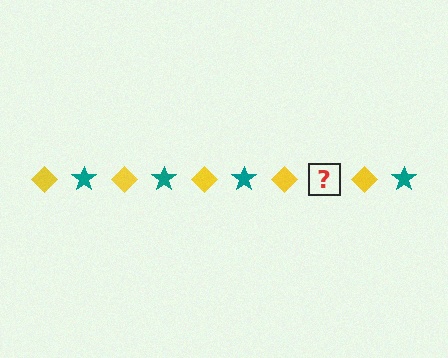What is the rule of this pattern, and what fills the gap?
The rule is that the pattern alternates between yellow diamond and teal star. The gap should be filled with a teal star.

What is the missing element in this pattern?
The missing element is a teal star.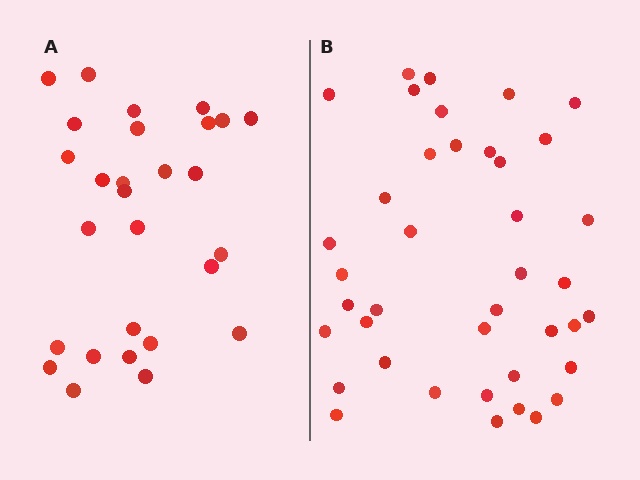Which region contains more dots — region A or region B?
Region B (the right region) has more dots.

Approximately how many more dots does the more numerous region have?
Region B has roughly 12 or so more dots than region A.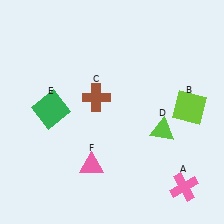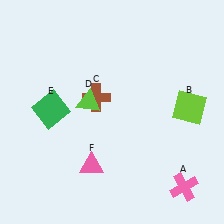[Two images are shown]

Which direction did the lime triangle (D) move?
The lime triangle (D) moved left.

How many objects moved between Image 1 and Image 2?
1 object moved between the two images.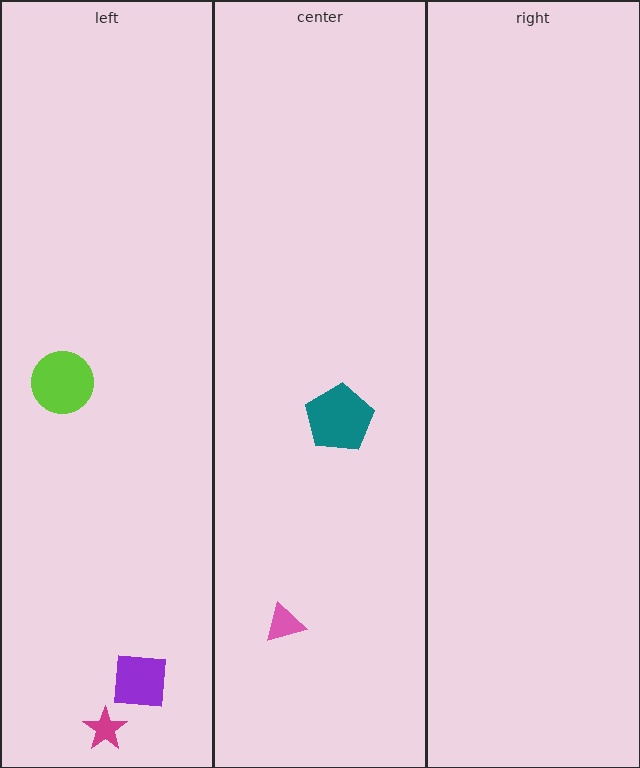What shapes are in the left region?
The purple square, the magenta star, the lime circle.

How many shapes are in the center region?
2.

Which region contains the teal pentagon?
The center region.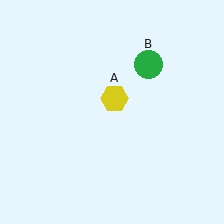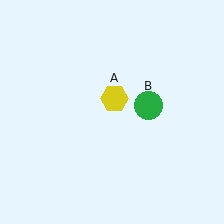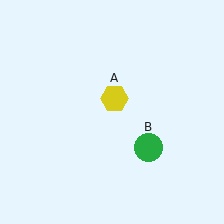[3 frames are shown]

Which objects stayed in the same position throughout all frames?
Yellow hexagon (object A) remained stationary.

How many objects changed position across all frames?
1 object changed position: green circle (object B).